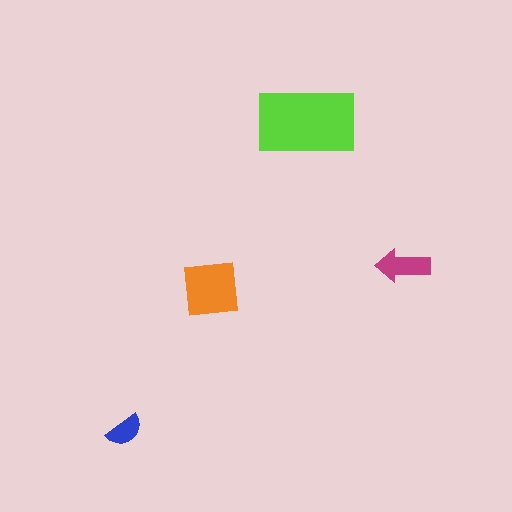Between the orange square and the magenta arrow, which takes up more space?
The orange square.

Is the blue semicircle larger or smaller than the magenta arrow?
Smaller.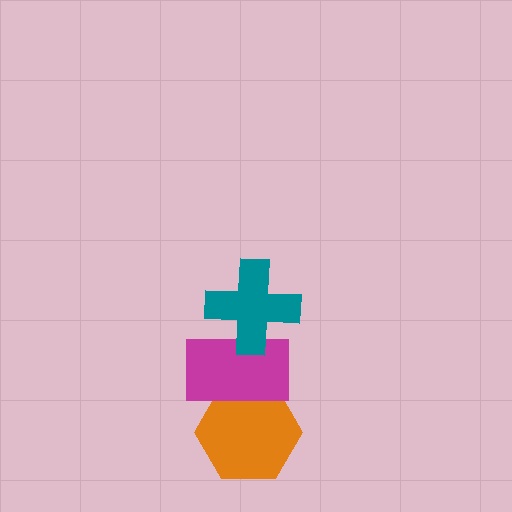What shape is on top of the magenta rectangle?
The teal cross is on top of the magenta rectangle.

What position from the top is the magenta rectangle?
The magenta rectangle is 2nd from the top.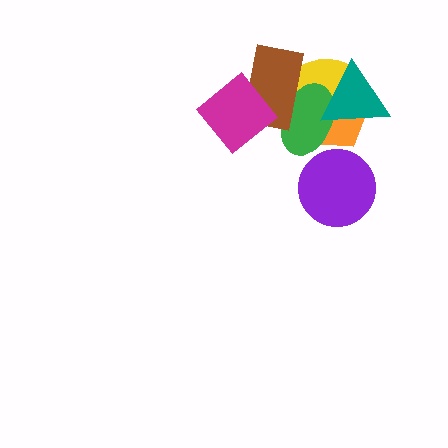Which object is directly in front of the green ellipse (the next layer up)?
The brown rectangle is directly in front of the green ellipse.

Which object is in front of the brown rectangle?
The magenta diamond is in front of the brown rectangle.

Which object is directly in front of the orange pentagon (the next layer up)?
The yellow ellipse is directly in front of the orange pentagon.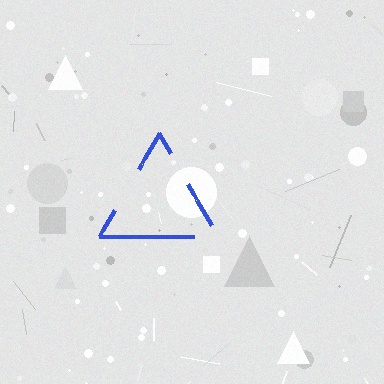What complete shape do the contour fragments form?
The contour fragments form a triangle.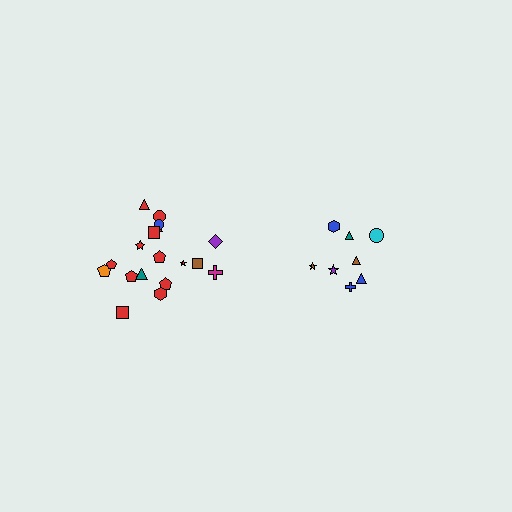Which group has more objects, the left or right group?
The left group.